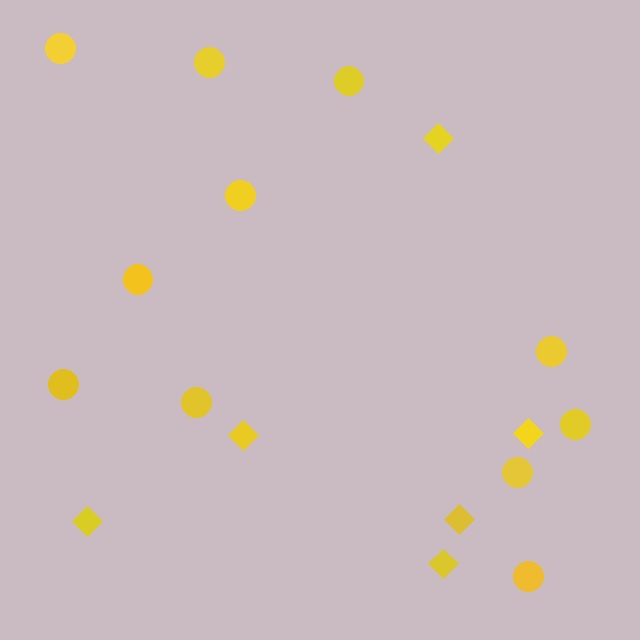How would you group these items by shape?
There are 2 groups: one group of circles (11) and one group of diamonds (6).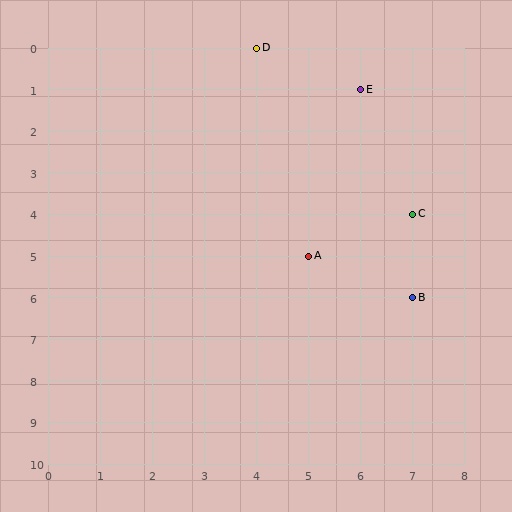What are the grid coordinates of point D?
Point D is at grid coordinates (4, 0).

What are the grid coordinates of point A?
Point A is at grid coordinates (5, 5).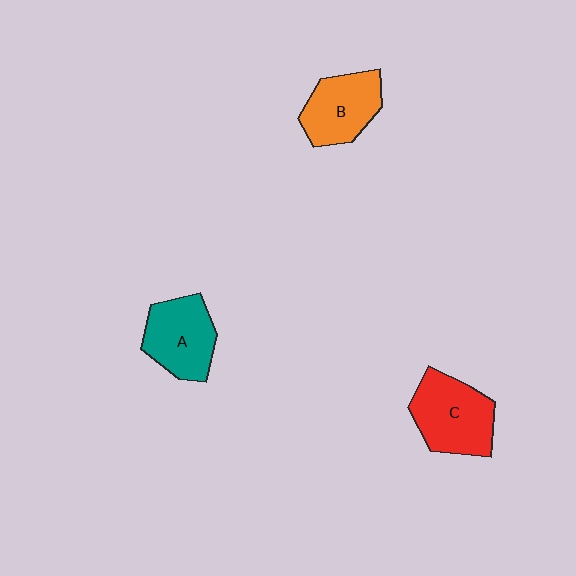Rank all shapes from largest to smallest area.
From largest to smallest: C (red), A (teal), B (orange).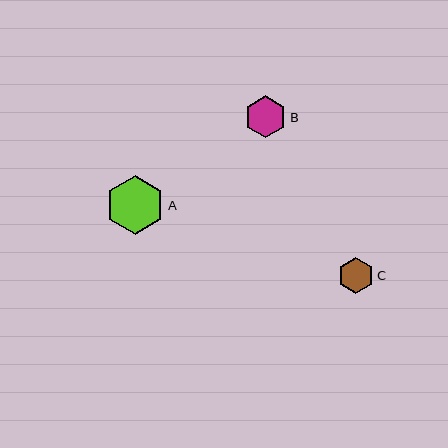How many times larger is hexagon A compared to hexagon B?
Hexagon A is approximately 1.4 times the size of hexagon B.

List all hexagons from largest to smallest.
From largest to smallest: A, B, C.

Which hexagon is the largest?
Hexagon A is the largest with a size of approximately 59 pixels.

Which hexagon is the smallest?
Hexagon C is the smallest with a size of approximately 36 pixels.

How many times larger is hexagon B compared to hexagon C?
Hexagon B is approximately 1.2 times the size of hexagon C.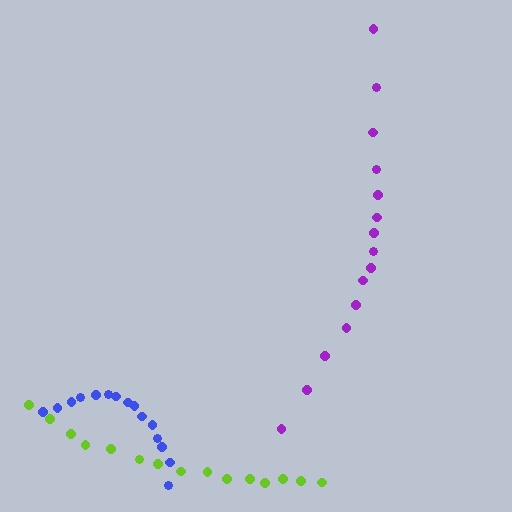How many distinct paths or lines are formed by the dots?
There are 3 distinct paths.